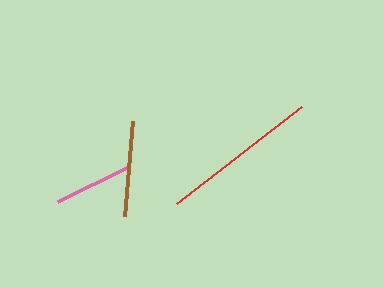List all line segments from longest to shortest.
From longest to shortest: red, brown, pink.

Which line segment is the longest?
The red line is the longest at approximately 158 pixels.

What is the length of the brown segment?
The brown segment is approximately 95 pixels long.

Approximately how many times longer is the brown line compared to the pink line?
The brown line is approximately 1.2 times the length of the pink line.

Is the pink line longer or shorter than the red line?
The red line is longer than the pink line.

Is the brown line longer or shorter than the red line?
The red line is longer than the brown line.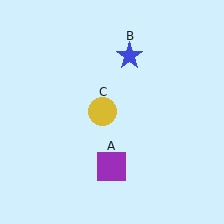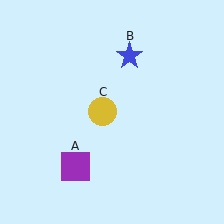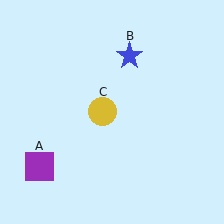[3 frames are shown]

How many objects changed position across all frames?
1 object changed position: purple square (object A).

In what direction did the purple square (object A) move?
The purple square (object A) moved left.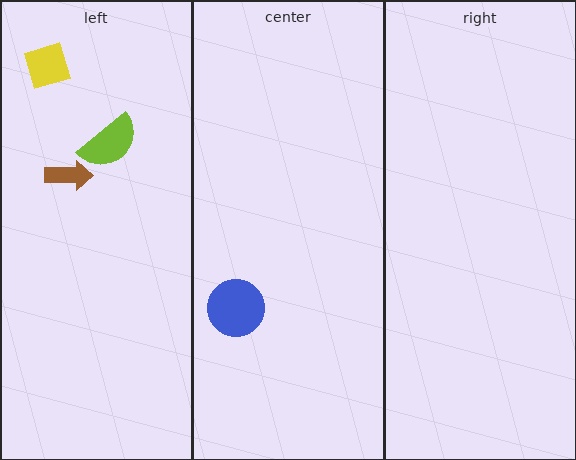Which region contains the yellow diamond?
The left region.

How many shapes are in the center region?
1.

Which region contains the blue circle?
The center region.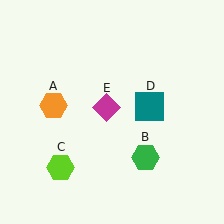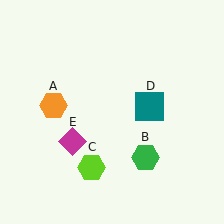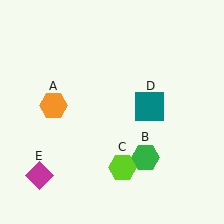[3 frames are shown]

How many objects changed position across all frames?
2 objects changed position: lime hexagon (object C), magenta diamond (object E).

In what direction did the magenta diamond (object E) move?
The magenta diamond (object E) moved down and to the left.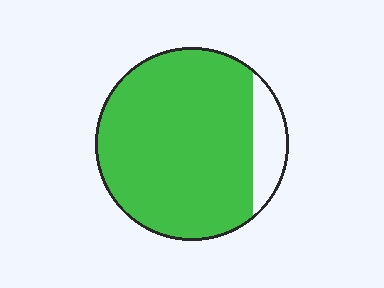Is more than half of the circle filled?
Yes.